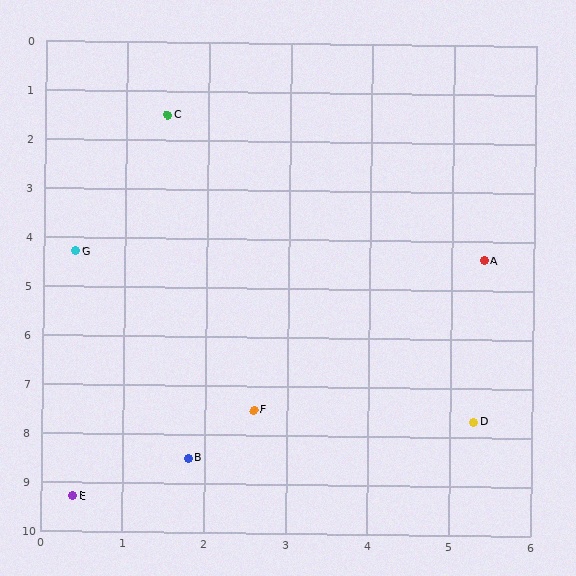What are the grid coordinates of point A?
Point A is at approximately (5.4, 4.4).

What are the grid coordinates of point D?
Point D is at approximately (5.3, 7.7).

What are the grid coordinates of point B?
Point B is at approximately (1.8, 8.5).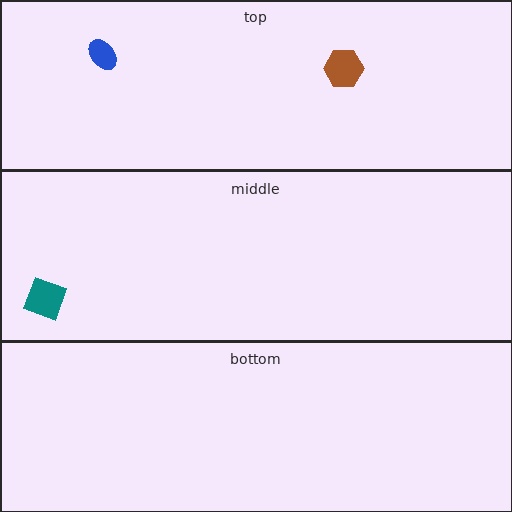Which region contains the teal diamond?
The middle region.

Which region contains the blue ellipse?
The top region.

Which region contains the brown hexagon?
The top region.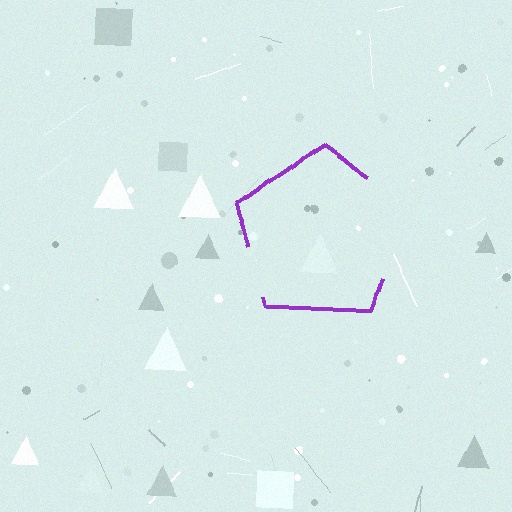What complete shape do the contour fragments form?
The contour fragments form a pentagon.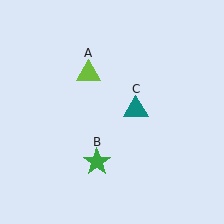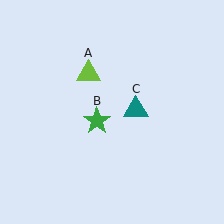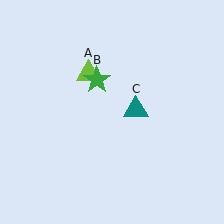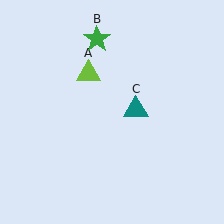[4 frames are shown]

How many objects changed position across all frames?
1 object changed position: green star (object B).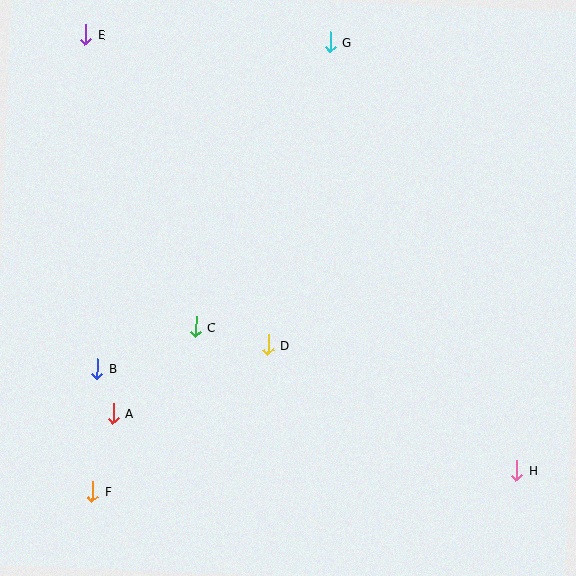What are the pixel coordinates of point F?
Point F is at (92, 492).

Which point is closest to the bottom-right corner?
Point H is closest to the bottom-right corner.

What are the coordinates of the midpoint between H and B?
The midpoint between H and B is at (307, 420).